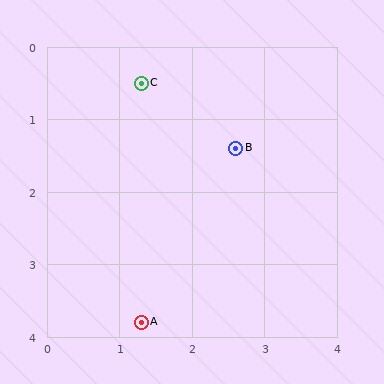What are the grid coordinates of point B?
Point B is at approximately (2.6, 1.4).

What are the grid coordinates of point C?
Point C is at approximately (1.3, 0.5).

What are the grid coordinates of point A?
Point A is at approximately (1.3, 3.8).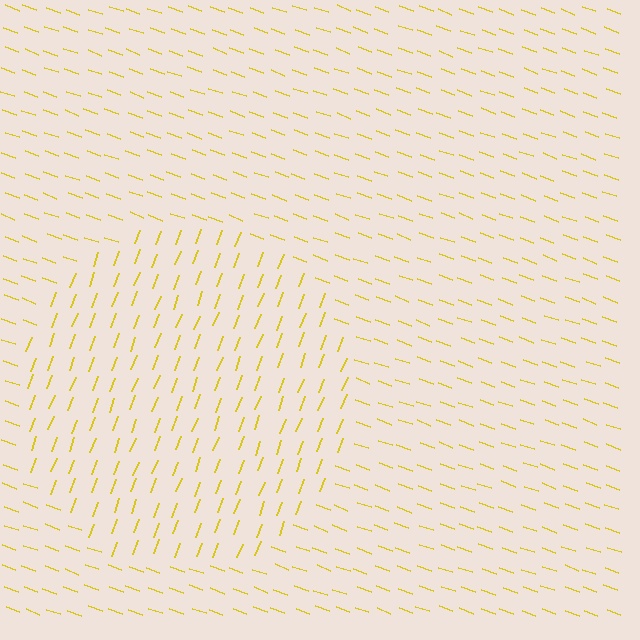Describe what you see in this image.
The image is filled with small yellow line segments. A circle region in the image has lines oriented differently from the surrounding lines, creating a visible texture boundary.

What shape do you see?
I see a circle.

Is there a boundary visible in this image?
Yes, there is a texture boundary formed by a change in line orientation.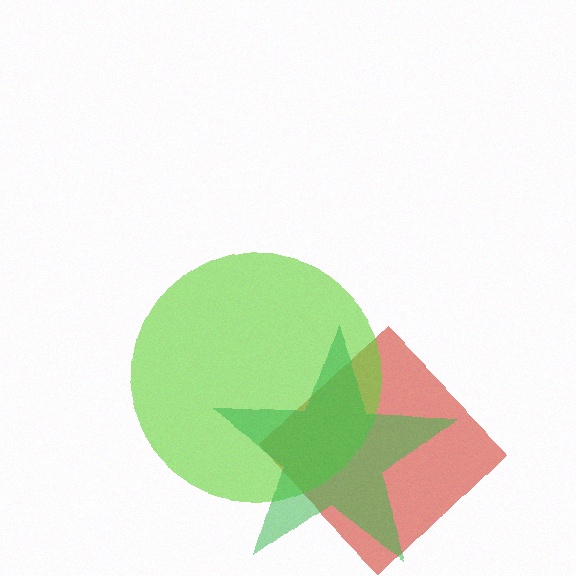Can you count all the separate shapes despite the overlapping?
Yes, there are 3 separate shapes.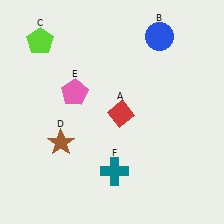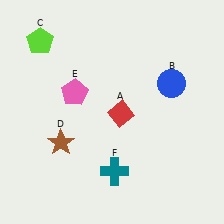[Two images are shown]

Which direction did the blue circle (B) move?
The blue circle (B) moved down.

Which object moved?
The blue circle (B) moved down.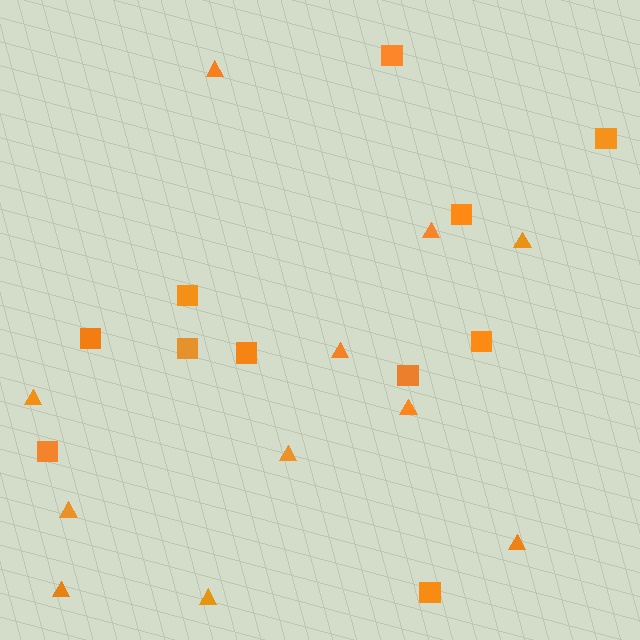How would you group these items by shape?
There are 2 groups: one group of triangles (11) and one group of squares (11).